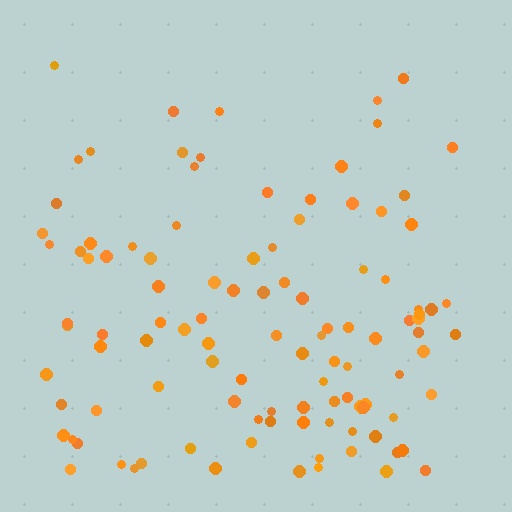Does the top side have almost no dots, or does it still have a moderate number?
Still a moderate number, just noticeably fewer than the bottom.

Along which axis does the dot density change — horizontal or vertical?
Vertical.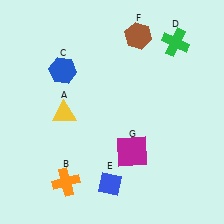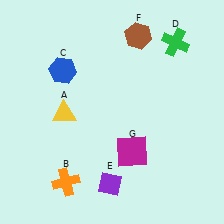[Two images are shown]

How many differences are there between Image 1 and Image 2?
There is 1 difference between the two images.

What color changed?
The diamond (E) changed from blue in Image 1 to purple in Image 2.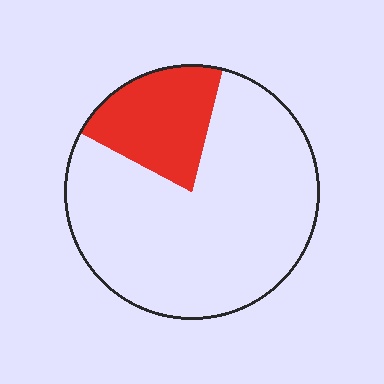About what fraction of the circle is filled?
About one fifth (1/5).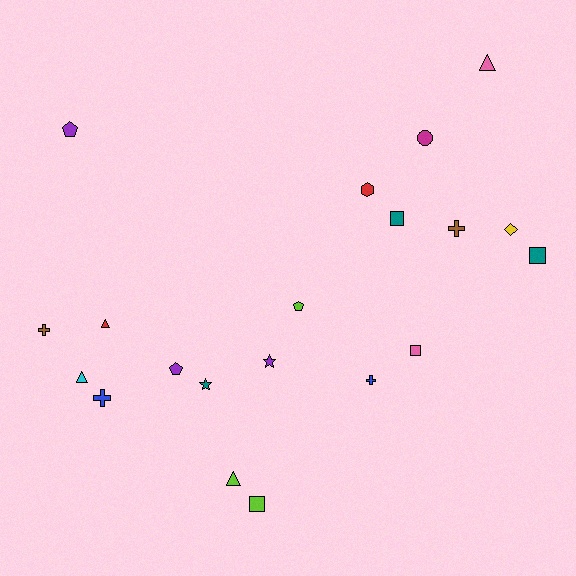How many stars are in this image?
There are 2 stars.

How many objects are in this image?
There are 20 objects.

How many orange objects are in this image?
There are no orange objects.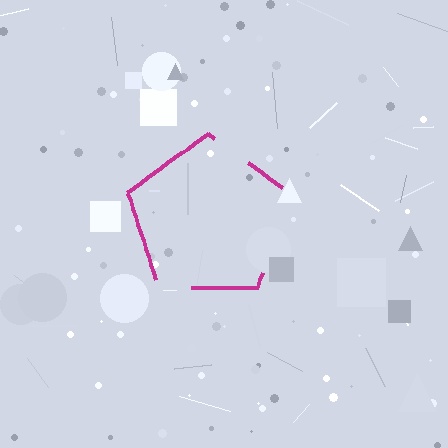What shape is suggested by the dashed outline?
The dashed outline suggests a pentagon.